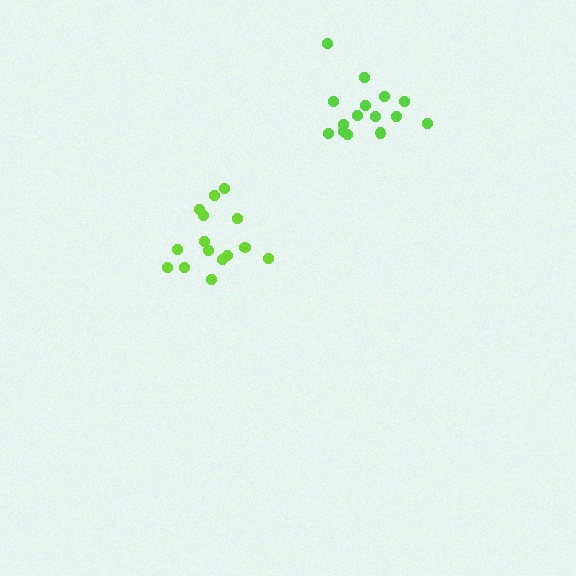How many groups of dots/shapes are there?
There are 2 groups.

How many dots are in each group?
Group 1: 15 dots, Group 2: 15 dots (30 total).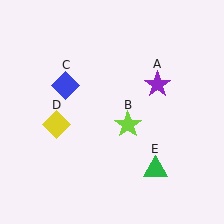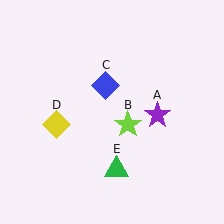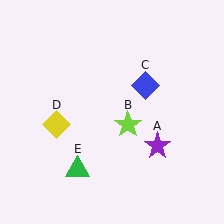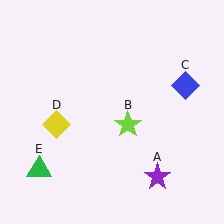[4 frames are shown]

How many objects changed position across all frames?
3 objects changed position: purple star (object A), blue diamond (object C), green triangle (object E).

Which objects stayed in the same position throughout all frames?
Lime star (object B) and yellow diamond (object D) remained stationary.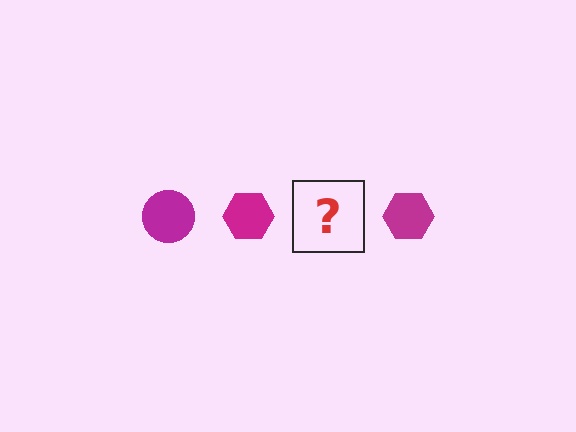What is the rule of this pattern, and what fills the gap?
The rule is that the pattern cycles through circle, hexagon shapes in magenta. The gap should be filled with a magenta circle.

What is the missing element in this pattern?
The missing element is a magenta circle.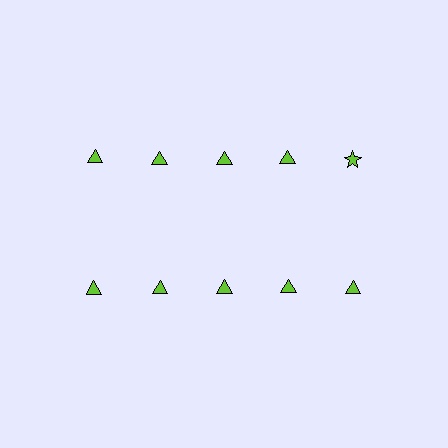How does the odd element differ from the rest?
It has a different shape: star instead of triangle.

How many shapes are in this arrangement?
There are 10 shapes arranged in a grid pattern.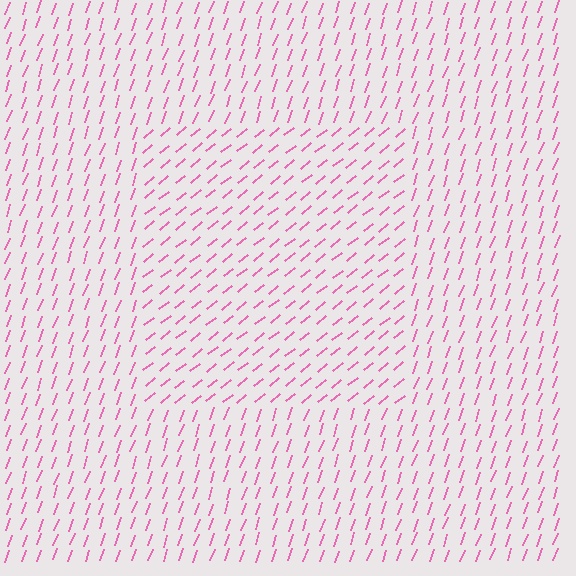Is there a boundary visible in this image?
Yes, there is a texture boundary formed by a change in line orientation.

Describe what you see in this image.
The image is filled with small pink line segments. A rectangle region in the image has lines oriented differently from the surrounding lines, creating a visible texture boundary.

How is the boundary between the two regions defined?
The boundary is defined purely by a change in line orientation (approximately 31 degrees difference). All lines are the same color and thickness.